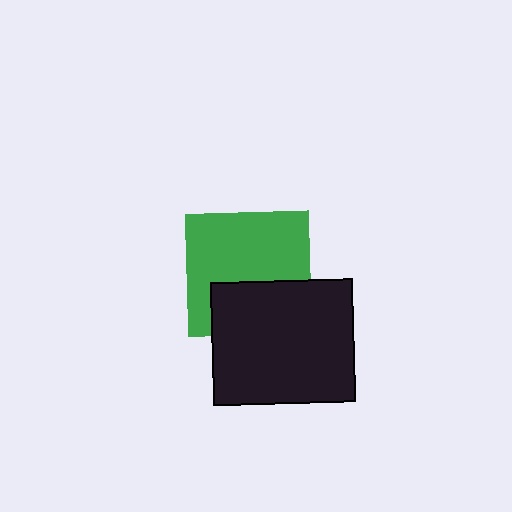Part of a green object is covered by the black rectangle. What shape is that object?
It is a square.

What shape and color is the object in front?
The object in front is a black rectangle.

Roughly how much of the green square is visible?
About half of it is visible (roughly 65%).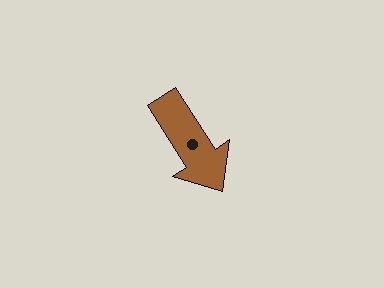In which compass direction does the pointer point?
Southeast.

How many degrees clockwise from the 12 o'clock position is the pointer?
Approximately 147 degrees.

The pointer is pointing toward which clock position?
Roughly 5 o'clock.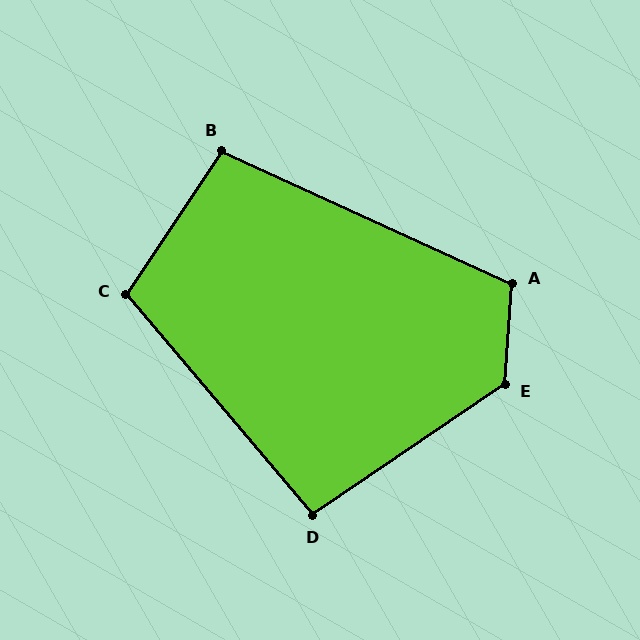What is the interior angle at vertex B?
Approximately 99 degrees (obtuse).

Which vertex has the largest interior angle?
E, at approximately 129 degrees.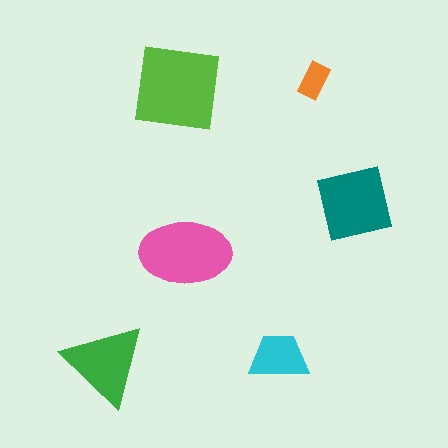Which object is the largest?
The lime square.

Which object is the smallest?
The orange rectangle.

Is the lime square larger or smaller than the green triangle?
Larger.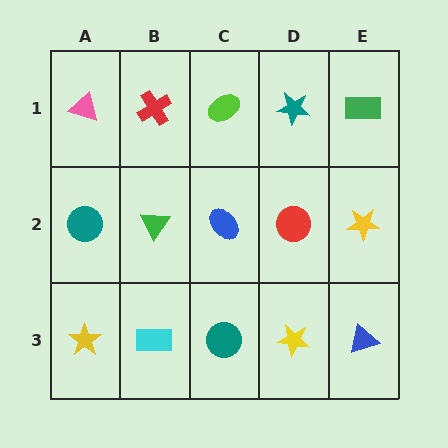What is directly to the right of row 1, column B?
A lime ellipse.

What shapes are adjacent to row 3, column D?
A red circle (row 2, column D), a teal circle (row 3, column C), a blue triangle (row 3, column E).